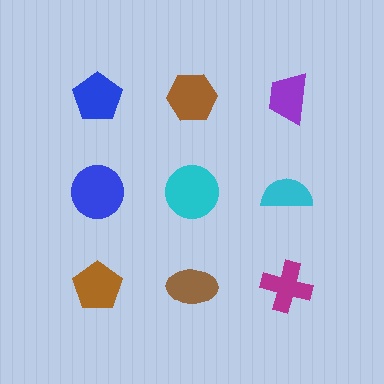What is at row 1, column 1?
A blue pentagon.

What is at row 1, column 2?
A brown hexagon.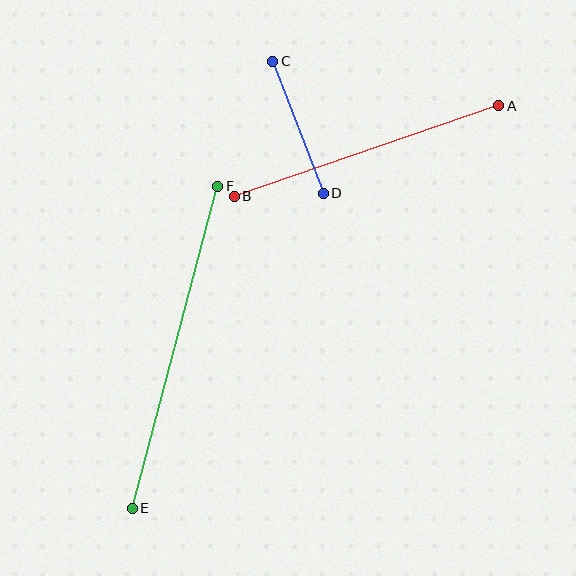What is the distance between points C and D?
The distance is approximately 141 pixels.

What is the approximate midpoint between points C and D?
The midpoint is at approximately (298, 127) pixels.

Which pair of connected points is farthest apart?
Points E and F are farthest apart.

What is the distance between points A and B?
The distance is approximately 279 pixels.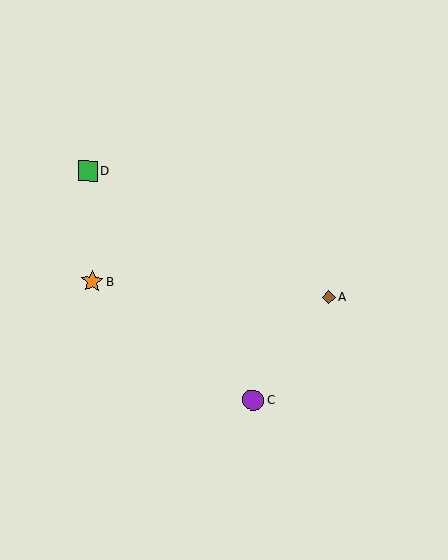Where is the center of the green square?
The center of the green square is at (88, 171).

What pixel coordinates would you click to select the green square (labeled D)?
Click at (88, 171) to select the green square D.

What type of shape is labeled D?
Shape D is a green square.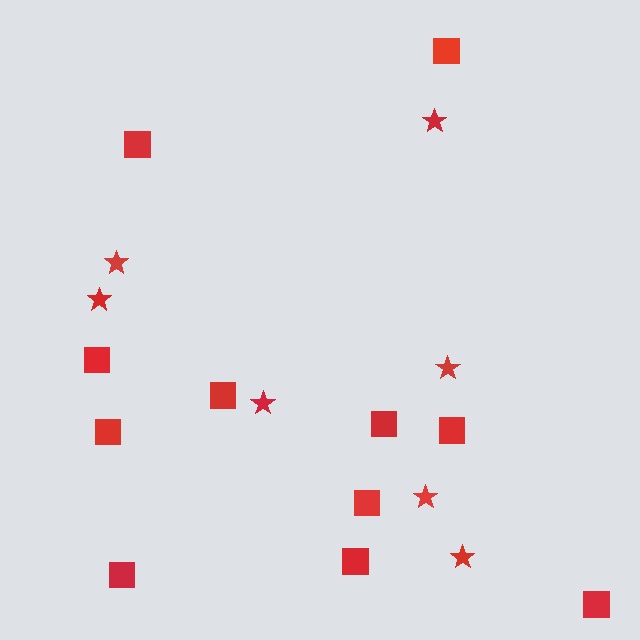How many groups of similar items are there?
There are 2 groups: one group of squares (11) and one group of stars (7).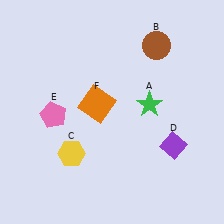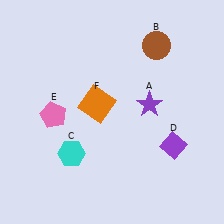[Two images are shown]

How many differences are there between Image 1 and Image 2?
There are 2 differences between the two images.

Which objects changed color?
A changed from green to purple. C changed from yellow to cyan.